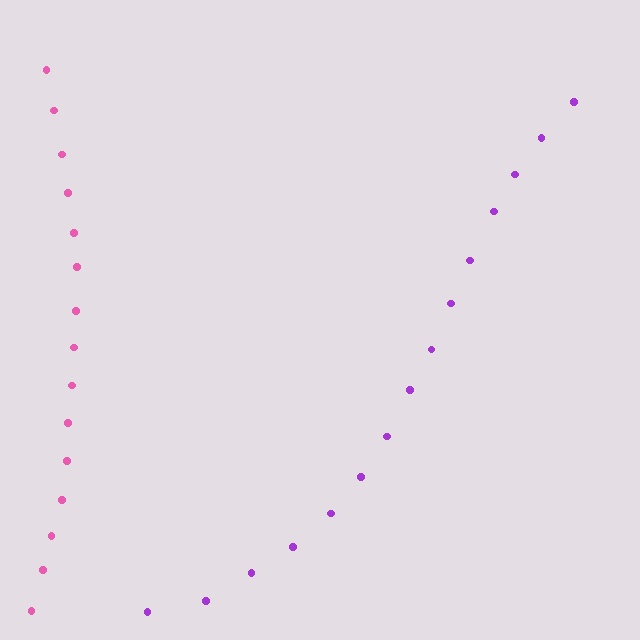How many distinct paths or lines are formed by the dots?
There are 2 distinct paths.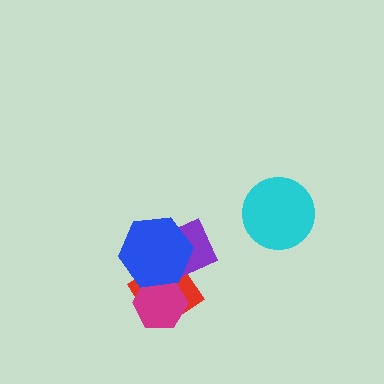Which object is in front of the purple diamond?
The blue hexagon is in front of the purple diamond.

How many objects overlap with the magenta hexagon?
2 objects overlap with the magenta hexagon.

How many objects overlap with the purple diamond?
2 objects overlap with the purple diamond.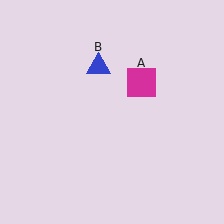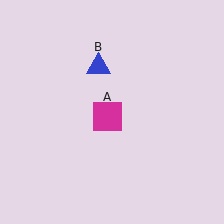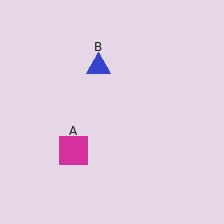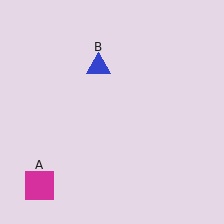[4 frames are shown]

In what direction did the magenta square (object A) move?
The magenta square (object A) moved down and to the left.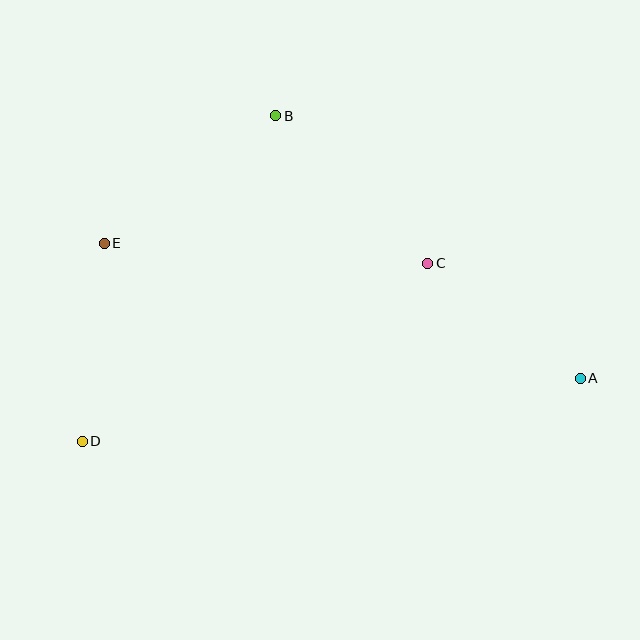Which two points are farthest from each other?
Points A and D are farthest from each other.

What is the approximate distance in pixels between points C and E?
The distance between C and E is approximately 324 pixels.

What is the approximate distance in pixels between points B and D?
The distance between B and D is approximately 378 pixels.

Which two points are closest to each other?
Points A and C are closest to each other.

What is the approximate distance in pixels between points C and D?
The distance between C and D is approximately 388 pixels.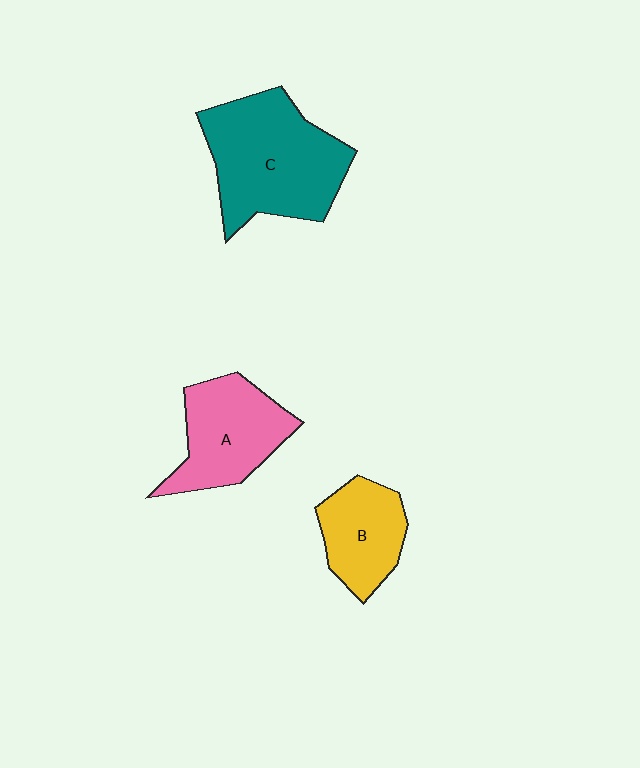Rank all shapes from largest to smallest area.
From largest to smallest: C (teal), A (pink), B (yellow).